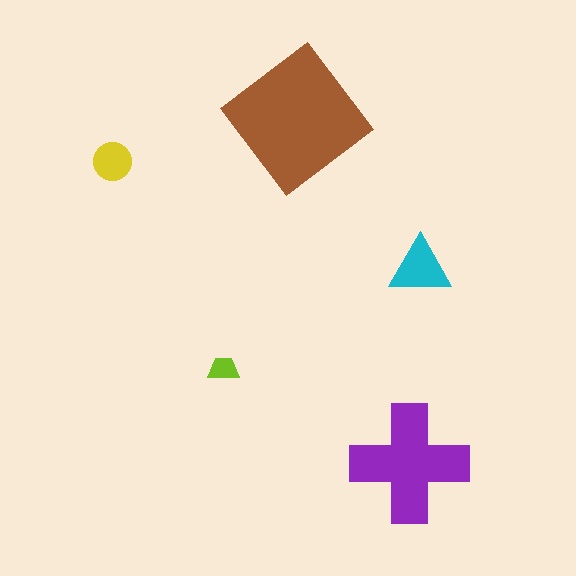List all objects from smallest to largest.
The lime trapezoid, the yellow circle, the cyan triangle, the purple cross, the brown diamond.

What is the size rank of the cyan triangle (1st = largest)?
3rd.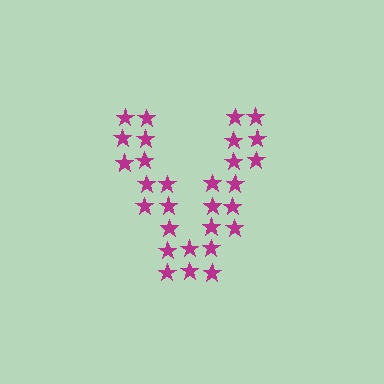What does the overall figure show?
The overall figure shows the letter V.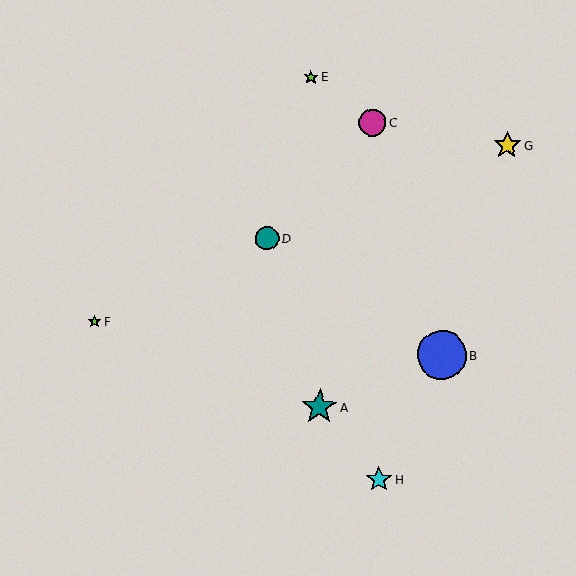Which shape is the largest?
The blue circle (labeled B) is the largest.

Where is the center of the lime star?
The center of the lime star is at (311, 77).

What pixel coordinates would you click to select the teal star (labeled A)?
Click at (319, 407) to select the teal star A.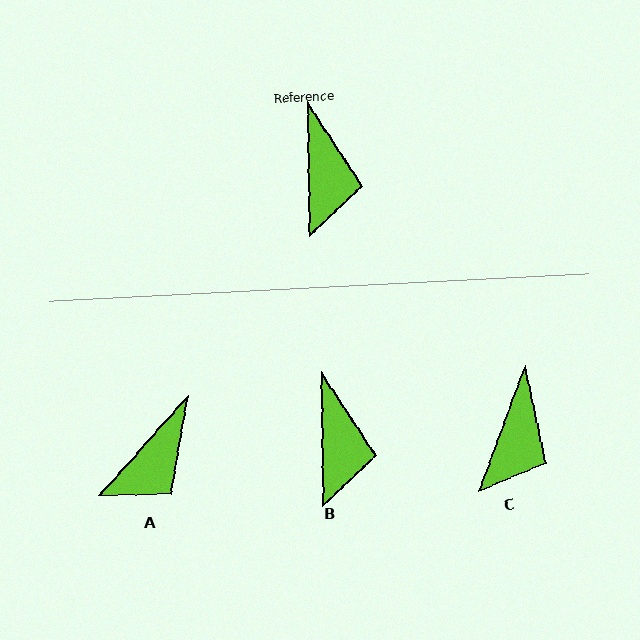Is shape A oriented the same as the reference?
No, it is off by about 43 degrees.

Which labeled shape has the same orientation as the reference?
B.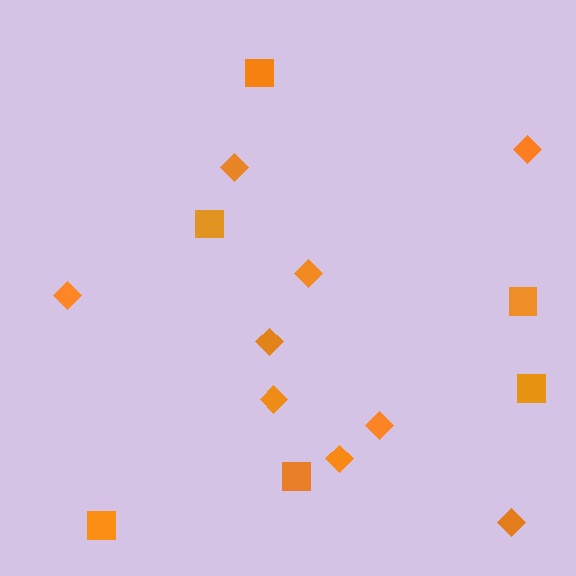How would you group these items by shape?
There are 2 groups: one group of squares (6) and one group of diamonds (9).